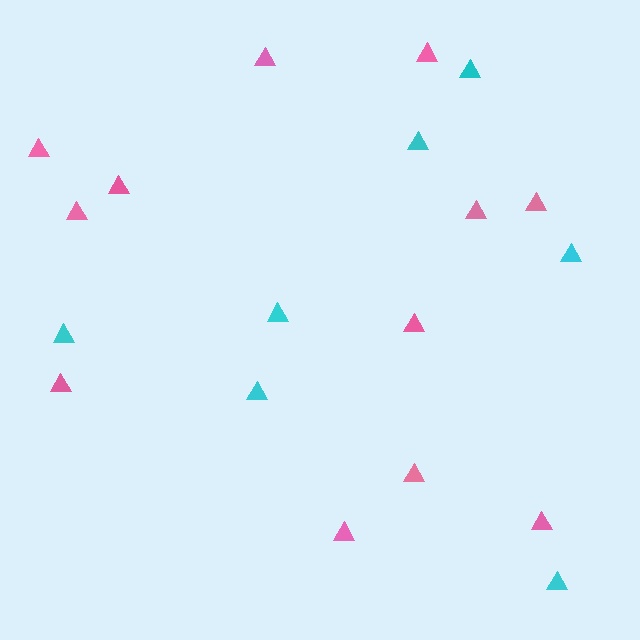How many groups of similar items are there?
There are 2 groups: one group of cyan triangles (7) and one group of pink triangles (12).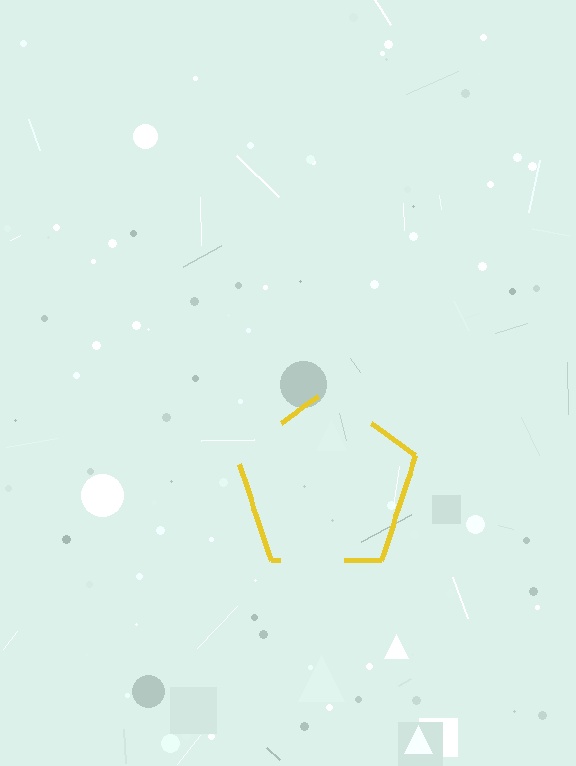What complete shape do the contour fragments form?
The contour fragments form a pentagon.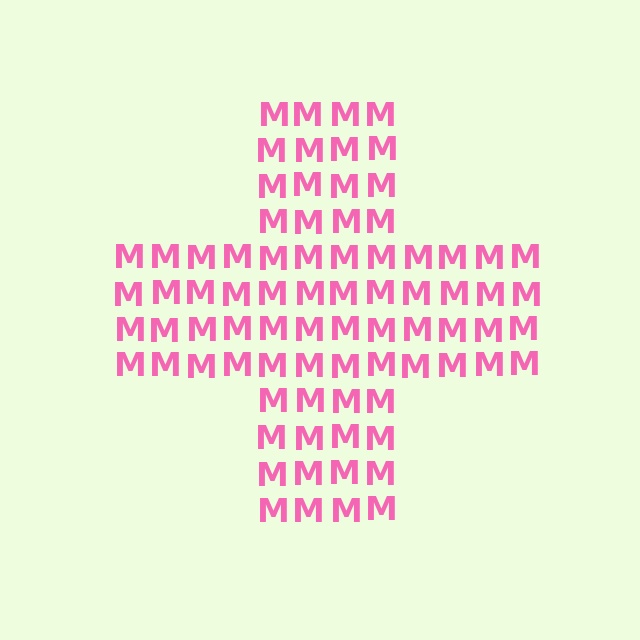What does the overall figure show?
The overall figure shows a cross.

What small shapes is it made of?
It is made of small letter M's.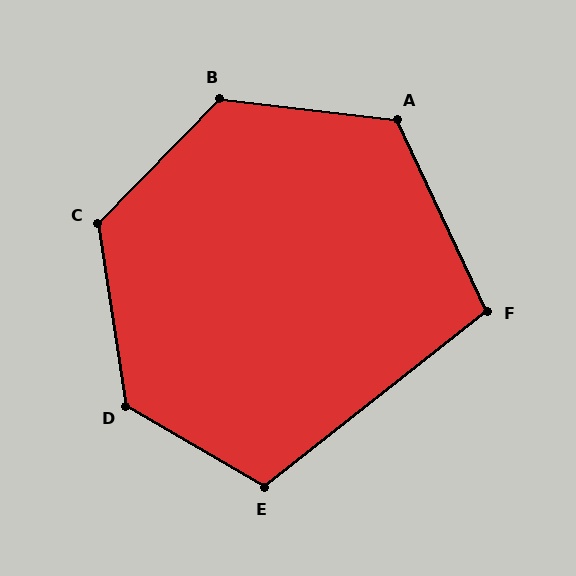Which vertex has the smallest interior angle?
F, at approximately 103 degrees.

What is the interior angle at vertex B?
Approximately 128 degrees (obtuse).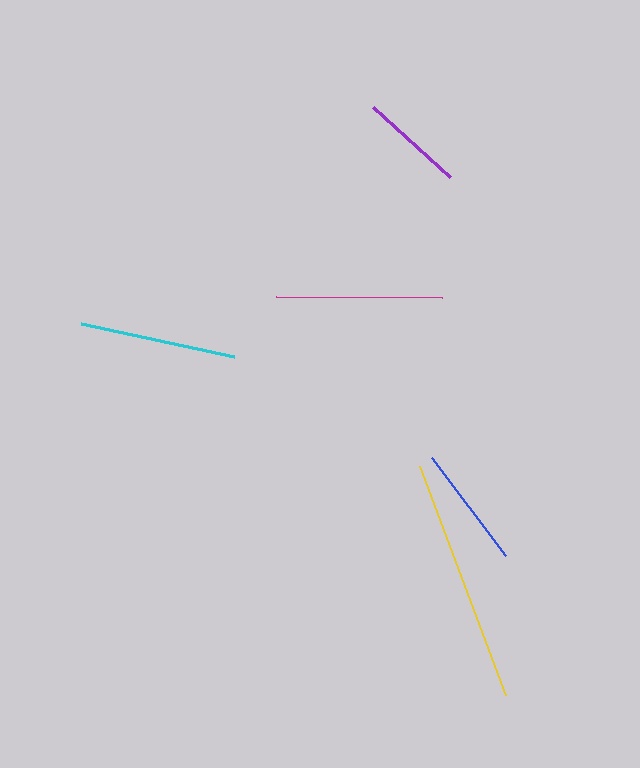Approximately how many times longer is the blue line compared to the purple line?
The blue line is approximately 1.2 times the length of the purple line.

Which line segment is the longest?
The yellow line is the longest at approximately 245 pixels.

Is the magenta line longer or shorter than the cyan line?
The magenta line is longer than the cyan line.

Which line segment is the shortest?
The purple line is the shortest at approximately 104 pixels.